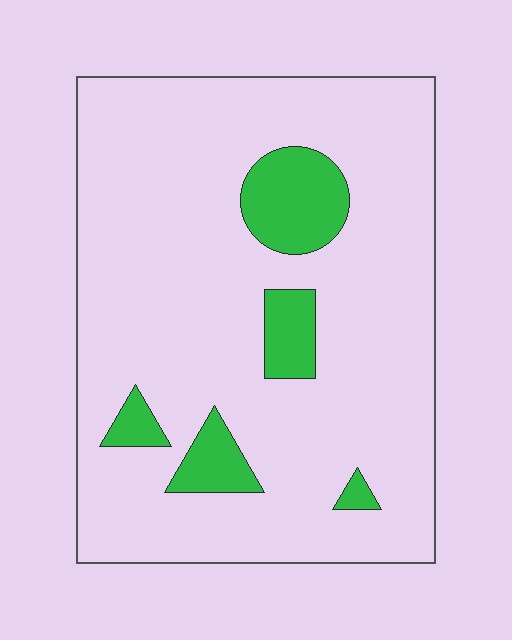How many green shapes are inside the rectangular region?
5.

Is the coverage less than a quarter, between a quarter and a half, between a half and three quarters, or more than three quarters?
Less than a quarter.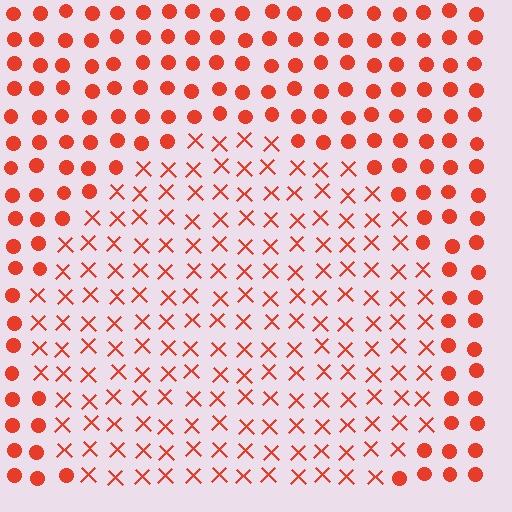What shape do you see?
I see a circle.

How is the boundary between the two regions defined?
The boundary is defined by a change in element shape: X marks inside vs. circles outside. All elements share the same color and spacing.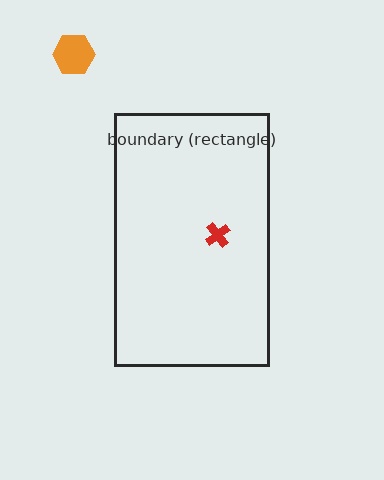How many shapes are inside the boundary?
1 inside, 1 outside.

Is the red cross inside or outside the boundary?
Inside.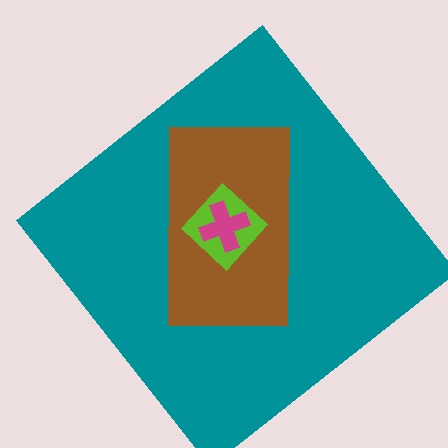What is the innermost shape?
The magenta cross.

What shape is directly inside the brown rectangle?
The lime diamond.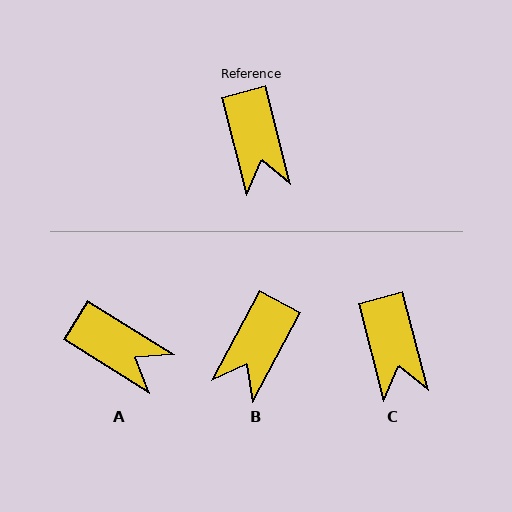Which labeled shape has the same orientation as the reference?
C.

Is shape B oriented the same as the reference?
No, it is off by about 43 degrees.